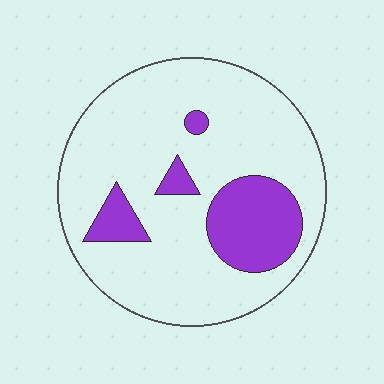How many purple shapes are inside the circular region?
4.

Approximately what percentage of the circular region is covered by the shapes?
Approximately 20%.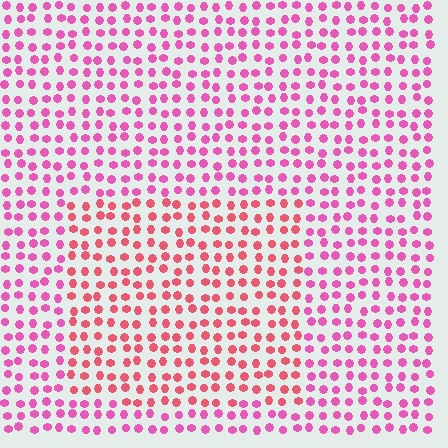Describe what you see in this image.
The image is filled with small pink elements in a uniform arrangement. A rectangle-shaped region is visible where the elements are tinted to a slightly different hue, forming a subtle color boundary.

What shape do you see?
I see a rectangle.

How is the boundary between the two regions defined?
The boundary is defined purely by a slight shift in hue (about 29 degrees). Spacing, size, and orientation are identical on both sides.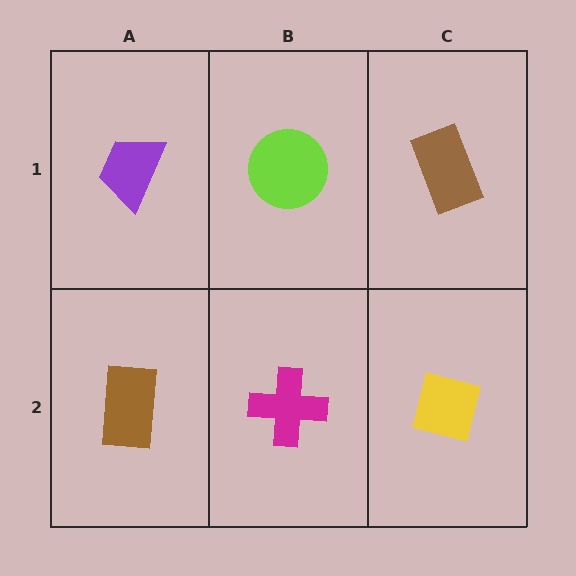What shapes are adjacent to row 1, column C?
A yellow square (row 2, column C), a lime circle (row 1, column B).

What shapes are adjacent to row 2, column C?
A brown rectangle (row 1, column C), a magenta cross (row 2, column B).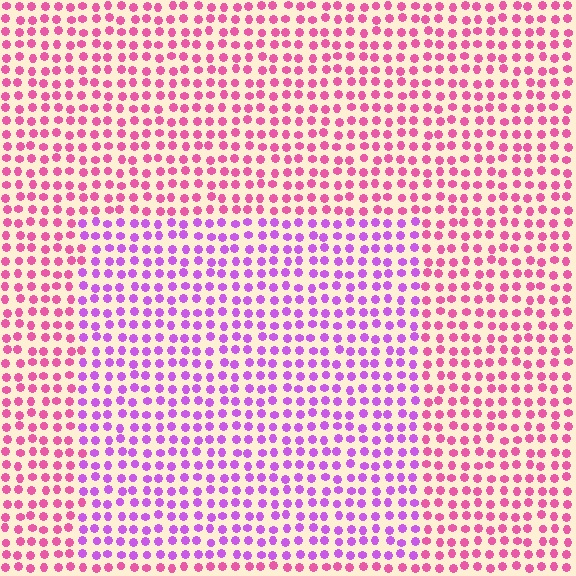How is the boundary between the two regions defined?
The boundary is defined purely by a slight shift in hue (about 40 degrees). Spacing, size, and orientation are identical on both sides.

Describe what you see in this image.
The image is filled with small pink elements in a uniform arrangement. A rectangle-shaped region is visible where the elements are tinted to a slightly different hue, forming a subtle color boundary.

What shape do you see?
I see a rectangle.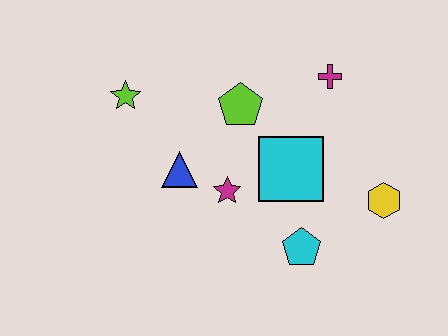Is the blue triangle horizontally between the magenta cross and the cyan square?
No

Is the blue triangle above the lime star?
No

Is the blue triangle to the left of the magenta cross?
Yes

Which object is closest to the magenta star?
The blue triangle is closest to the magenta star.